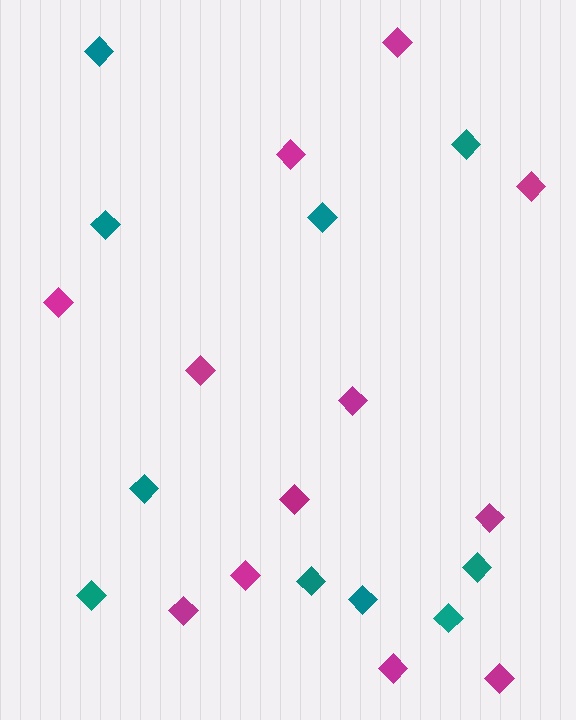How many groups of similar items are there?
There are 2 groups: one group of teal diamonds (10) and one group of magenta diamonds (12).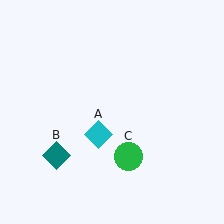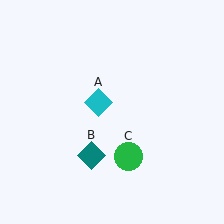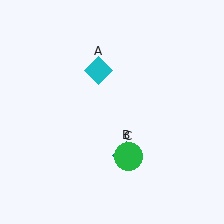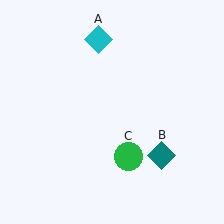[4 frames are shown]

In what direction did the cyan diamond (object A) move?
The cyan diamond (object A) moved up.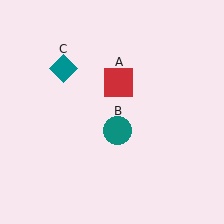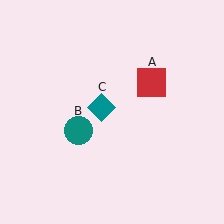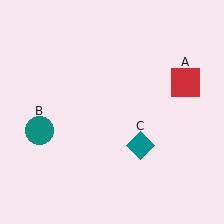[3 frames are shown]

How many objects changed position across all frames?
3 objects changed position: red square (object A), teal circle (object B), teal diamond (object C).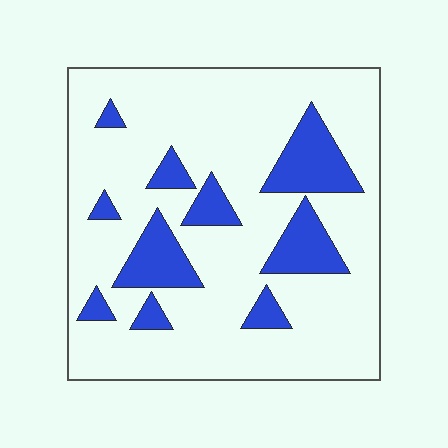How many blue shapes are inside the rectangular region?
10.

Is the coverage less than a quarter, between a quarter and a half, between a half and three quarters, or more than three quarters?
Less than a quarter.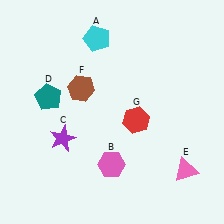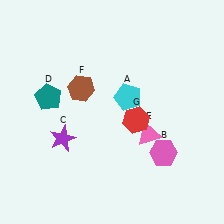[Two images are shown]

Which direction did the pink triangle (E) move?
The pink triangle (E) moved left.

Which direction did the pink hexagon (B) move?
The pink hexagon (B) moved right.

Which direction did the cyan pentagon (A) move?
The cyan pentagon (A) moved down.